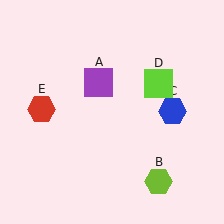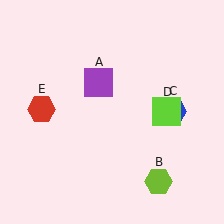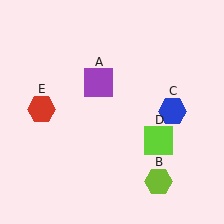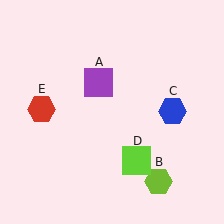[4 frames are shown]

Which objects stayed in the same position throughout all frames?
Purple square (object A) and lime hexagon (object B) and blue hexagon (object C) and red hexagon (object E) remained stationary.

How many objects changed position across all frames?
1 object changed position: lime square (object D).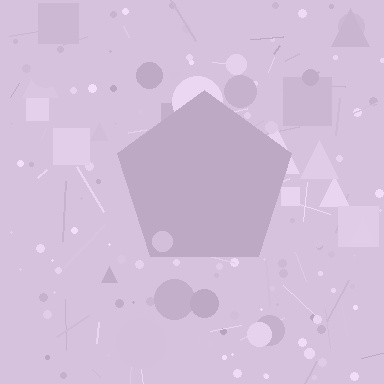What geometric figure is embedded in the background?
A pentagon is embedded in the background.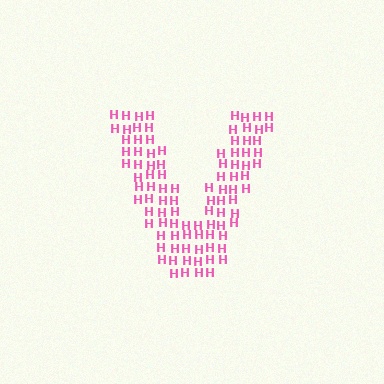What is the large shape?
The large shape is the letter V.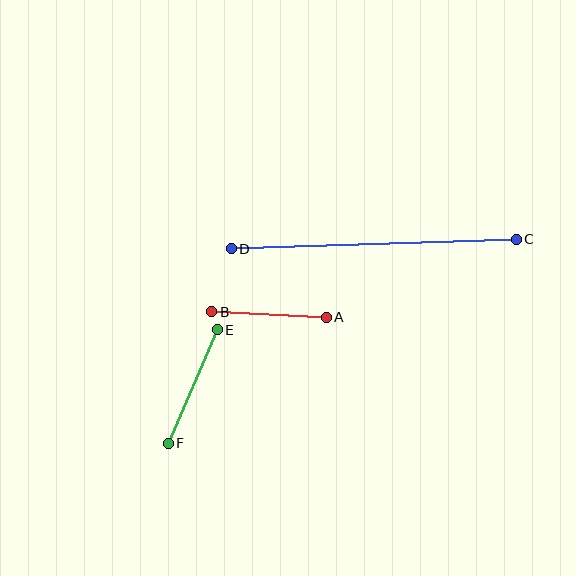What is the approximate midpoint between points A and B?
The midpoint is at approximately (269, 314) pixels.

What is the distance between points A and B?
The distance is approximately 115 pixels.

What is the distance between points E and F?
The distance is approximately 124 pixels.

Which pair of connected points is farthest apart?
Points C and D are farthest apart.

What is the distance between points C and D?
The distance is approximately 285 pixels.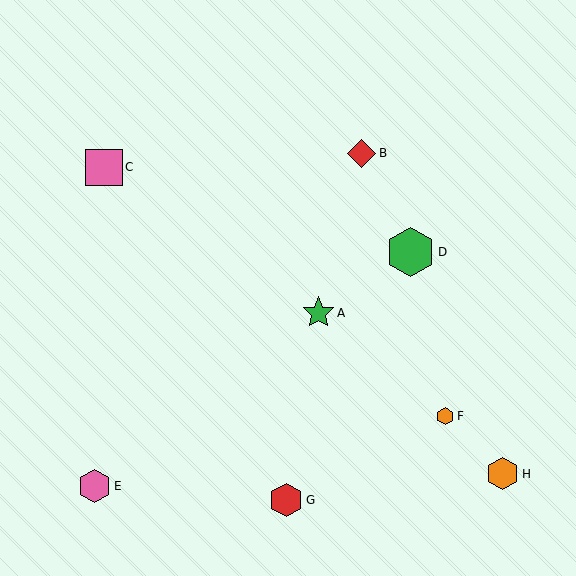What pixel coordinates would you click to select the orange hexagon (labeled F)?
Click at (445, 416) to select the orange hexagon F.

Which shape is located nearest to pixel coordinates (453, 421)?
The orange hexagon (labeled F) at (445, 416) is nearest to that location.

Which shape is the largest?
The green hexagon (labeled D) is the largest.